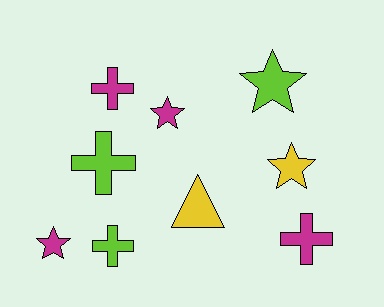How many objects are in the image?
There are 9 objects.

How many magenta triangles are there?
There are no magenta triangles.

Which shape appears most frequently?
Star, with 4 objects.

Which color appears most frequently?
Magenta, with 4 objects.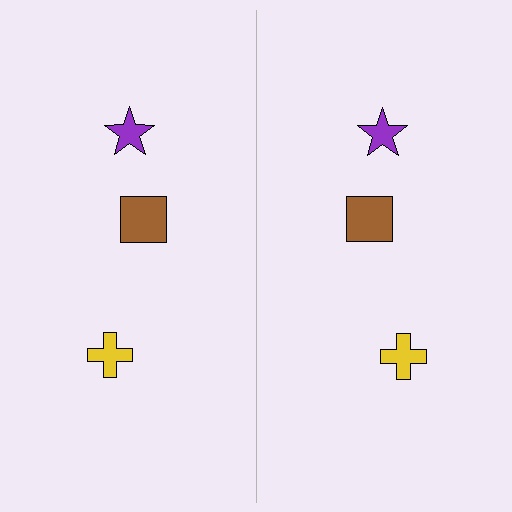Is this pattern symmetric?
Yes, this pattern has bilateral (reflection) symmetry.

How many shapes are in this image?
There are 6 shapes in this image.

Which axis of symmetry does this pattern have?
The pattern has a vertical axis of symmetry running through the center of the image.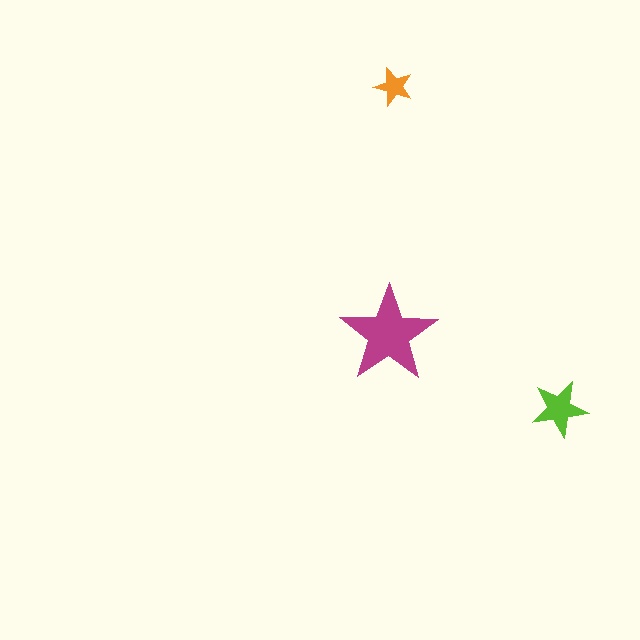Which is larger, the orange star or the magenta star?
The magenta one.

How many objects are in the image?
There are 3 objects in the image.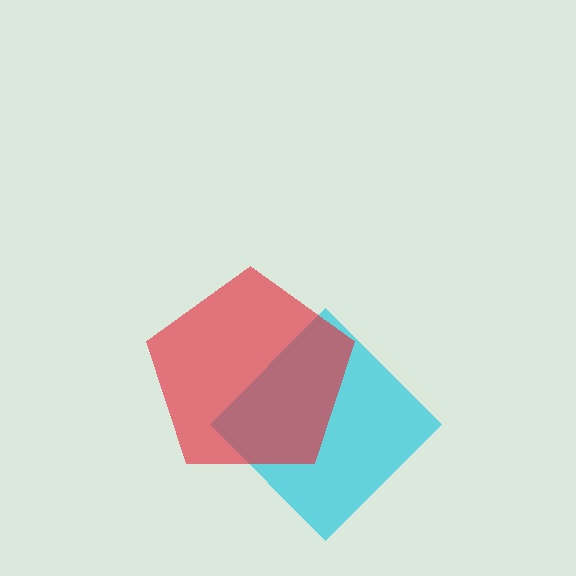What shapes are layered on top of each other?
The layered shapes are: a cyan diamond, a red pentagon.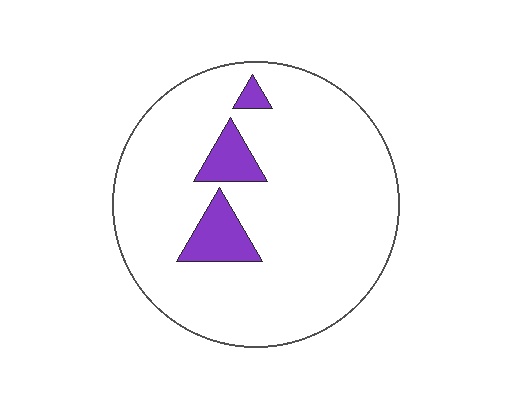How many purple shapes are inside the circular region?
3.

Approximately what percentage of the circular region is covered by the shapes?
Approximately 10%.